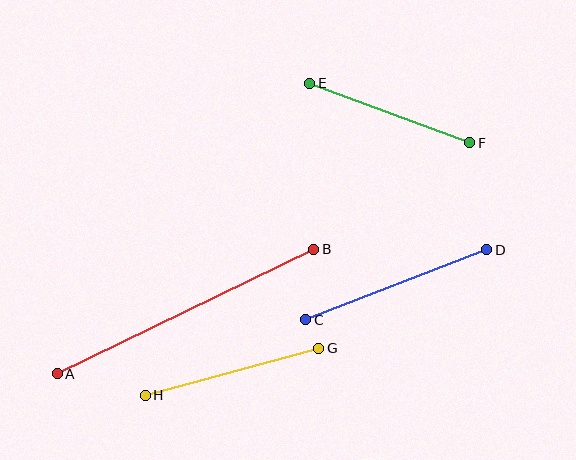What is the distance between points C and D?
The distance is approximately 194 pixels.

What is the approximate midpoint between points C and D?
The midpoint is at approximately (396, 285) pixels.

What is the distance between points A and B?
The distance is approximately 285 pixels.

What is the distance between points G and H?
The distance is approximately 180 pixels.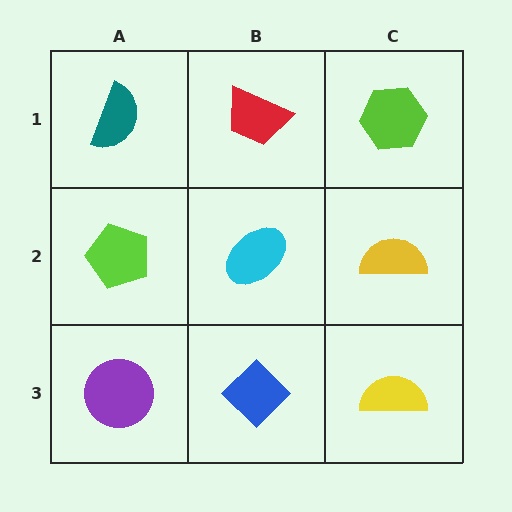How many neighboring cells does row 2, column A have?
3.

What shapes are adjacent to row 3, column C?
A yellow semicircle (row 2, column C), a blue diamond (row 3, column B).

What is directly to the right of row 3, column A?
A blue diamond.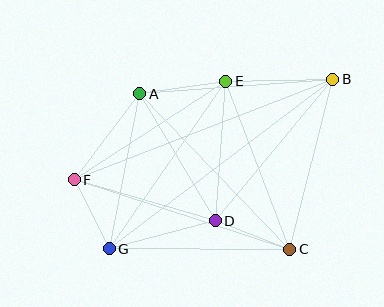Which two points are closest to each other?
Points F and G are closest to each other.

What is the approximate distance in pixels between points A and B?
The distance between A and B is approximately 194 pixels.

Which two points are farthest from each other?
Points B and G are farthest from each other.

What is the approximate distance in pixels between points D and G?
The distance between D and G is approximately 110 pixels.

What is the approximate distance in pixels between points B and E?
The distance between B and E is approximately 107 pixels.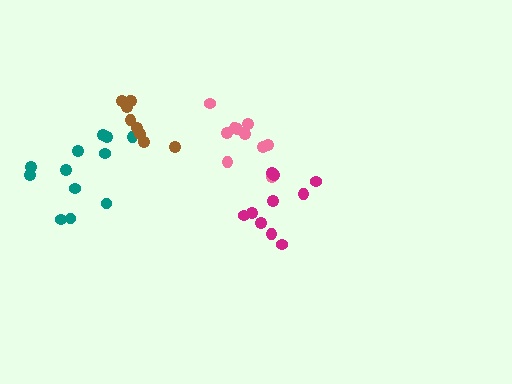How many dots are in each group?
Group 1: 10 dots, Group 2: 10 dots, Group 3: 12 dots, Group 4: 9 dots (41 total).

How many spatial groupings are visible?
There are 4 spatial groupings.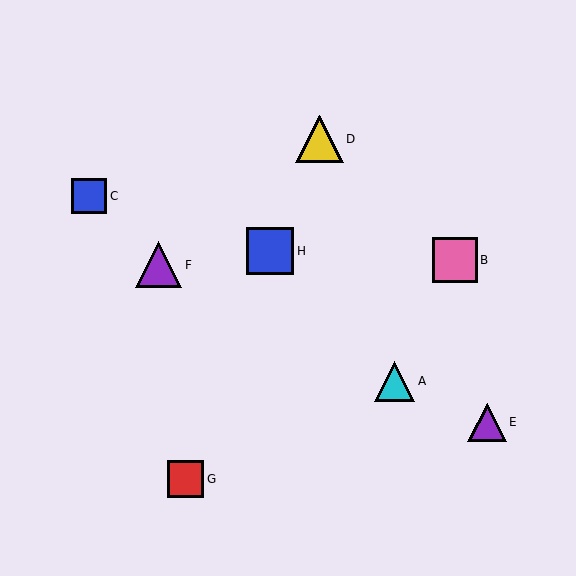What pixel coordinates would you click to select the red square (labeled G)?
Click at (186, 479) to select the red square G.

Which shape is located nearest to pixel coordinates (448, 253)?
The pink square (labeled B) at (455, 260) is nearest to that location.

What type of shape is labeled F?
Shape F is a purple triangle.